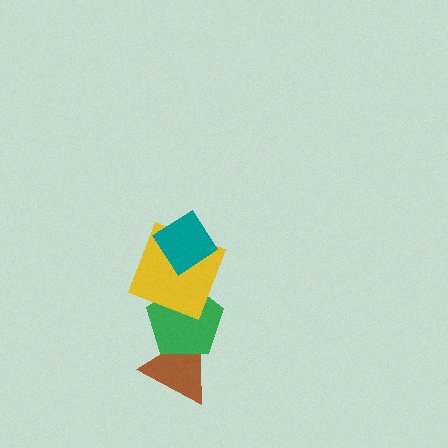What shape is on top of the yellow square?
The teal diamond is on top of the yellow square.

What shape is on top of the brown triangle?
The green pentagon is on top of the brown triangle.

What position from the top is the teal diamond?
The teal diamond is 1st from the top.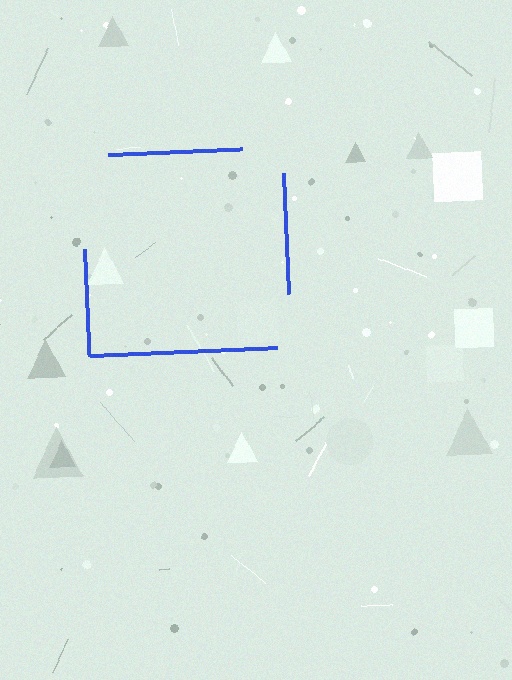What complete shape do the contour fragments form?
The contour fragments form a square.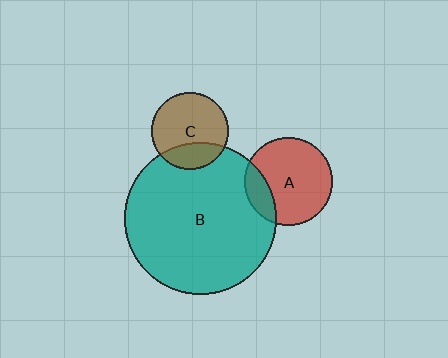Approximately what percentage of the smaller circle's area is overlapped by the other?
Approximately 20%.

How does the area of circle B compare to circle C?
Approximately 3.9 times.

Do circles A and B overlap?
Yes.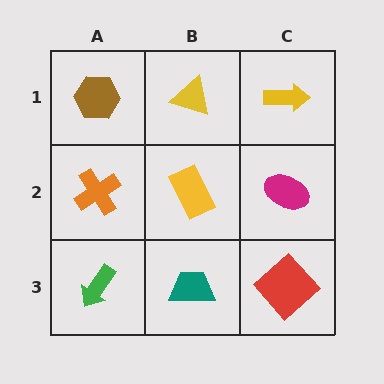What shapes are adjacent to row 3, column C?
A magenta ellipse (row 2, column C), a teal trapezoid (row 3, column B).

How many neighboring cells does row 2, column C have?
3.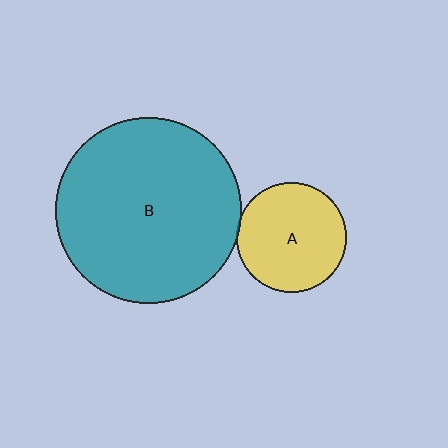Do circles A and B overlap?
Yes.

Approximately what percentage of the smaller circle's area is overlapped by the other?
Approximately 5%.